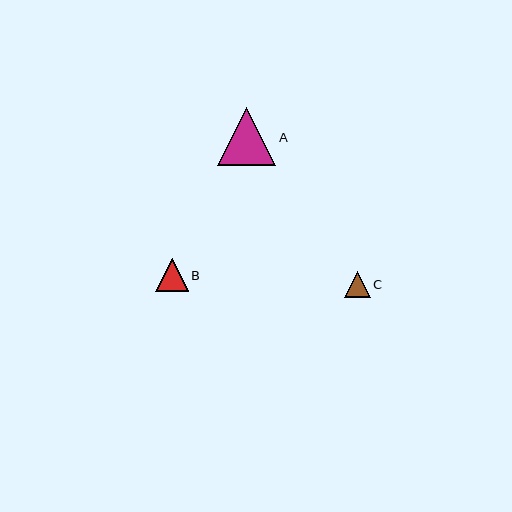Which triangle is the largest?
Triangle A is the largest with a size of approximately 58 pixels.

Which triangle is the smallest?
Triangle C is the smallest with a size of approximately 26 pixels.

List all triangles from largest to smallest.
From largest to smallest: A, B, C.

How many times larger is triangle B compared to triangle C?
Triangle B is approximately 1.3 times the size of triangle C.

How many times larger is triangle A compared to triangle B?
Triangle A is approximately 1.8 times the size of triangle B.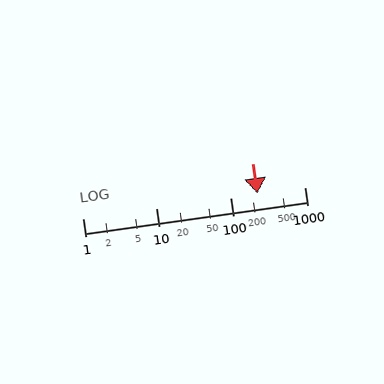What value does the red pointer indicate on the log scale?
The pointer indicates approximately 230.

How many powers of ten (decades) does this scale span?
The scale spans 3 decades, from 1 to 1000.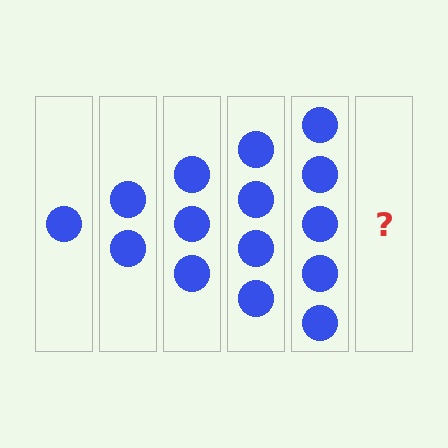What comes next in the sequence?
The next element should be 6 circles.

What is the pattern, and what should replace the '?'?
The pattern is that each step adds one more circle. The '?' should be 6 circles.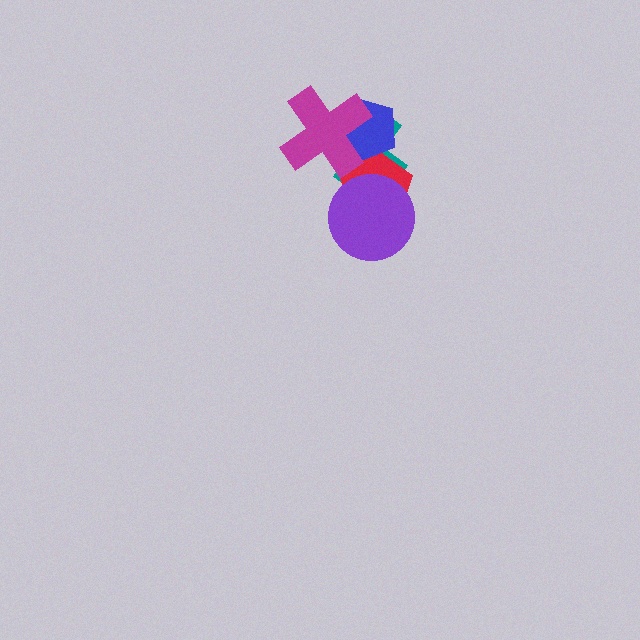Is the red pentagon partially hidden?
Yes, it is partially covered by another shape.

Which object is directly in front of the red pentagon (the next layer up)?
The blue pentagon is directly in front of the red pentagon.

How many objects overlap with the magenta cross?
3 objects overlap with the magenta cross.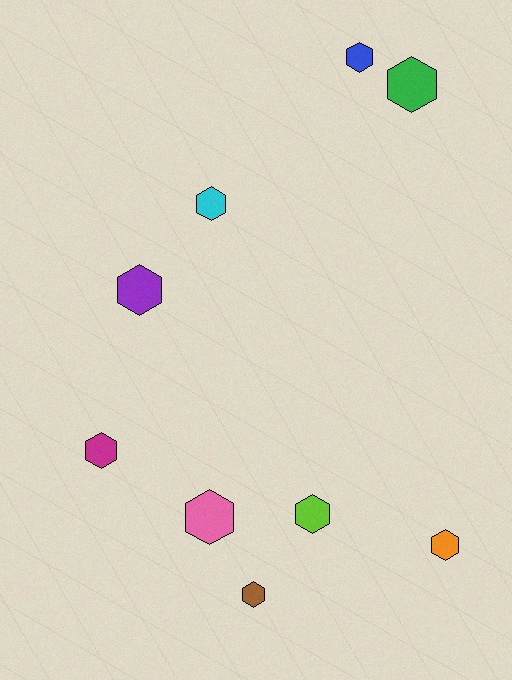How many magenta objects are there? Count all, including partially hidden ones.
There is 1 magenta object.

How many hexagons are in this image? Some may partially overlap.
There are 9 hexagons.